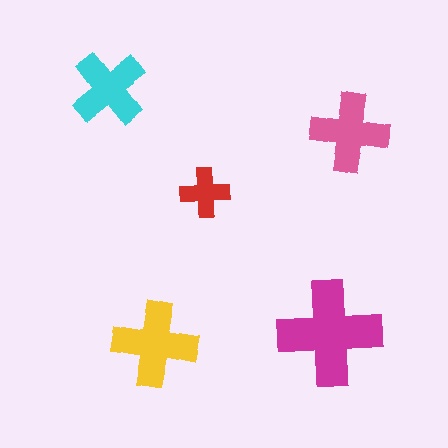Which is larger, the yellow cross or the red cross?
The yellow one.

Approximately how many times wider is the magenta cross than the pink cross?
About 1.5 times wider.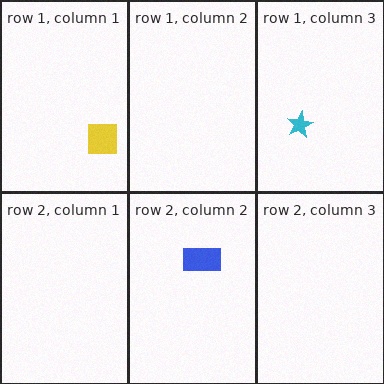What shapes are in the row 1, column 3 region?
The cyan star.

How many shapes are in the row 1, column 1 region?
1.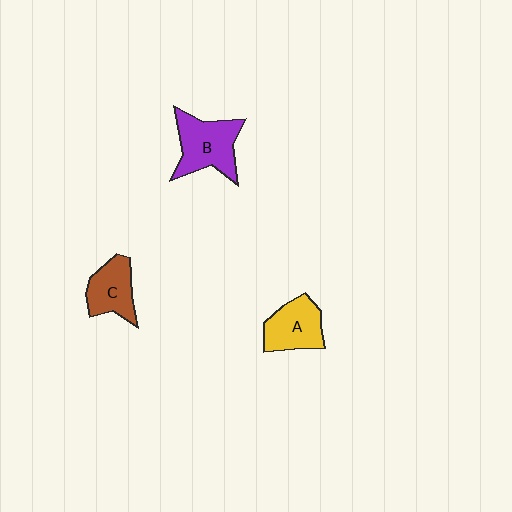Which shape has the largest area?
Shape B (purple).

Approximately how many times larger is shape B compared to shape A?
Approximately 1.3 times.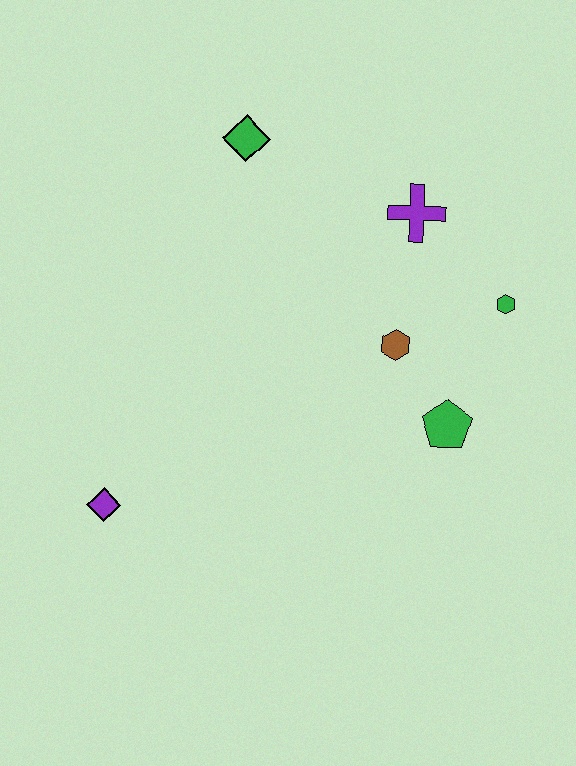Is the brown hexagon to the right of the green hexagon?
No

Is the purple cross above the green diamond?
No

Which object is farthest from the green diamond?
The purple diamond is farthest from the green diamond.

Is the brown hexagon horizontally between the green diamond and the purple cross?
Yes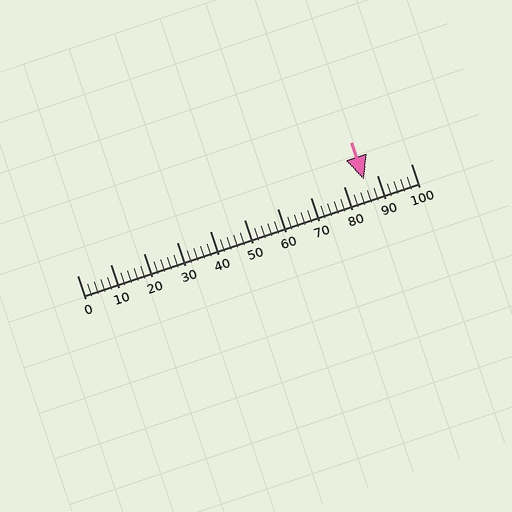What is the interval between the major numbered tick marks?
The major tick marks are spaced 10 units apart.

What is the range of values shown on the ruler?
The ruler shows values from 0 to 100.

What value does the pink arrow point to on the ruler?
The pink arrow points to approximately 86.